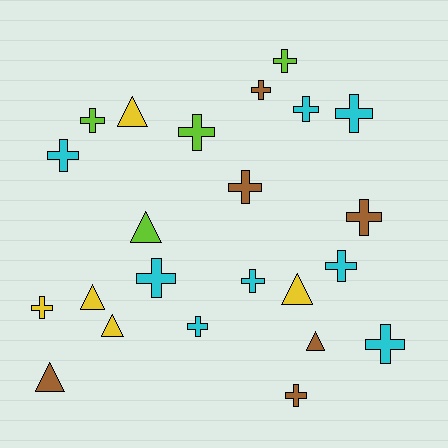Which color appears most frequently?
Cyan, with 8 objects.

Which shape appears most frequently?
Cross, with 16 objects.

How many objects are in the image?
There are 23 objects.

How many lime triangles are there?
There is 1 lime triangle.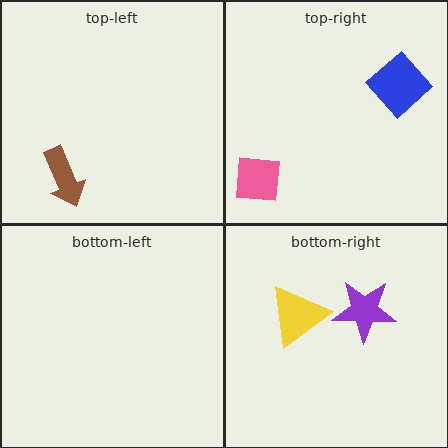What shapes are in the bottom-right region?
The purple star, the yellow triangle.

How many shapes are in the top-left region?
1.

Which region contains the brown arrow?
The top-left region.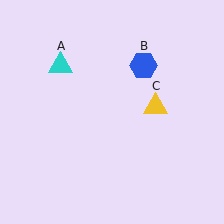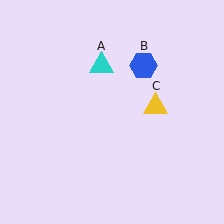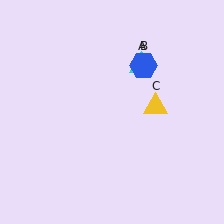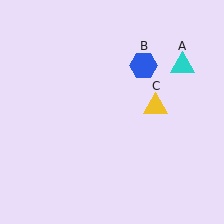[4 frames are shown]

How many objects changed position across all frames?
1 object changed position: cyan triangle (object A).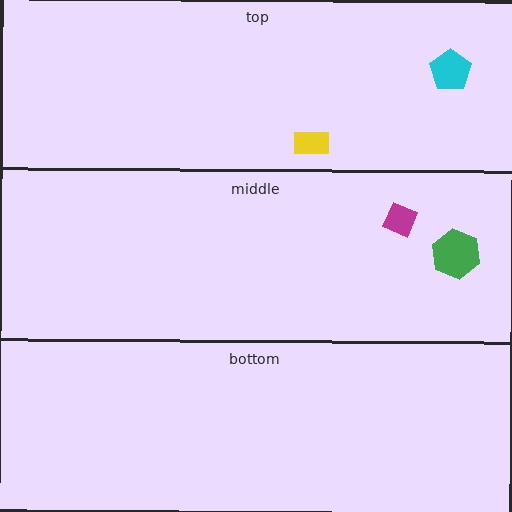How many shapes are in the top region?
2.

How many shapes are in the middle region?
2.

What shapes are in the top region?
The yellow rectangle, the cyan pentagon.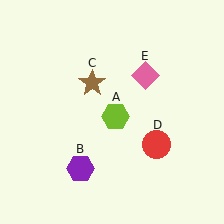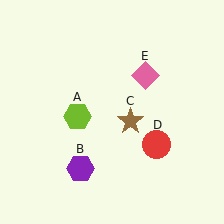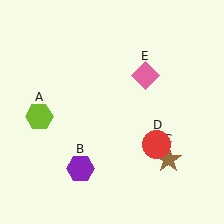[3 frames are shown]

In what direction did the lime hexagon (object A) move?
The lime hexagon (object A) moved left.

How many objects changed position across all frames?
2 objects changed position: lime hexagon (object A), brown star (object C).